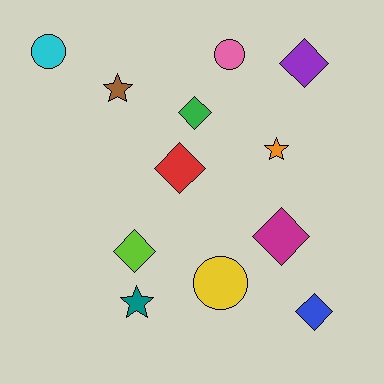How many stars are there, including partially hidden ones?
There are 3 stars.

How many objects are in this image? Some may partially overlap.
There are 12 objects.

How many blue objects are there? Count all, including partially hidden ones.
There is 1 blue object.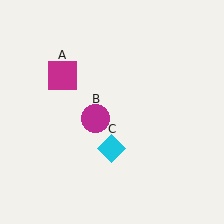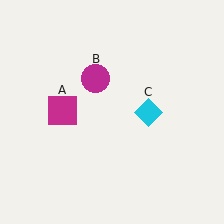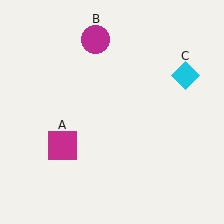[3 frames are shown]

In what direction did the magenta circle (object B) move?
The magenta circle (object B) moved up.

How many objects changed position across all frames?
3 objects changed position: magenta square (object A), magenta circle (object B), cyan diamond (object C).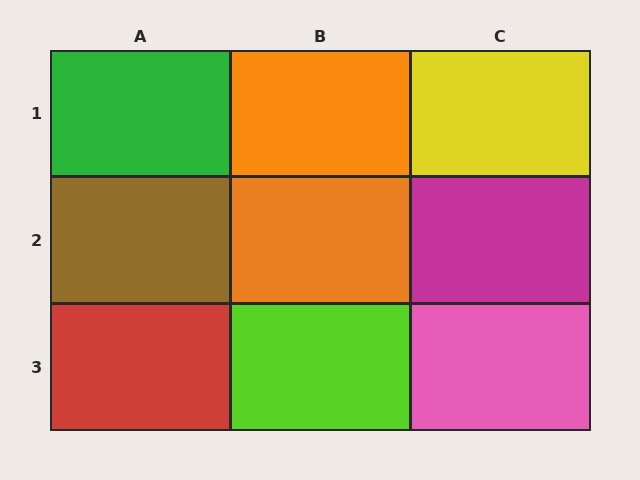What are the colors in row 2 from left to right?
Brown, orange, magenta.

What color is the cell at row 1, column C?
Yellow.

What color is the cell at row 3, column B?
Lime.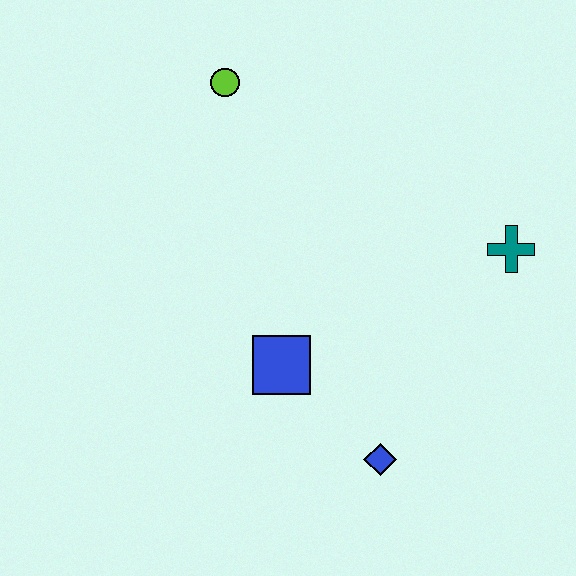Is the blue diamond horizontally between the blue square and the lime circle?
No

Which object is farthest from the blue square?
The lime circle is farthest from the blue square.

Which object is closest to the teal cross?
The blue diamond is closest to the teal cross.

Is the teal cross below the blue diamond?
No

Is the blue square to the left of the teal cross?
Yes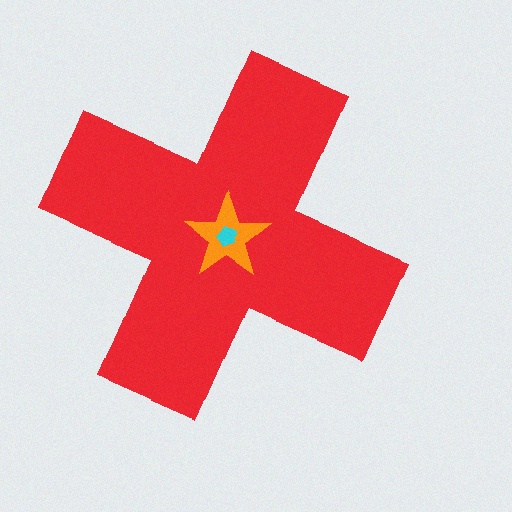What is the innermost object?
The cyan pentagon.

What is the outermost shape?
The red cross.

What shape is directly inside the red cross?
The orange star.